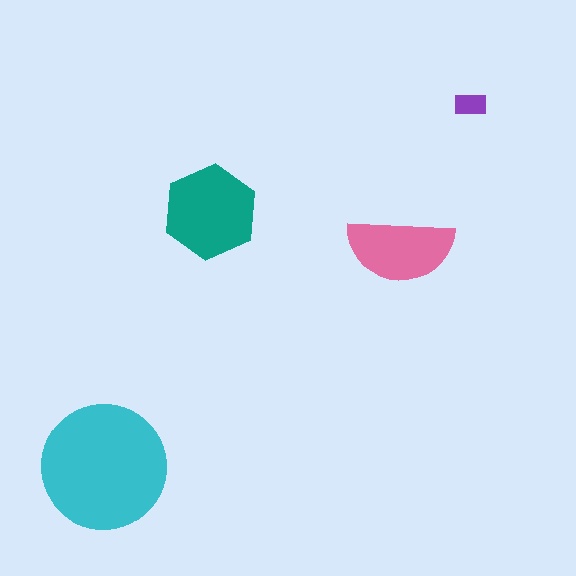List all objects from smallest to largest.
The purple rectangle, the pink semicircle, the teal hexagon, the cyan circle.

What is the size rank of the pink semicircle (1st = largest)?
3rd.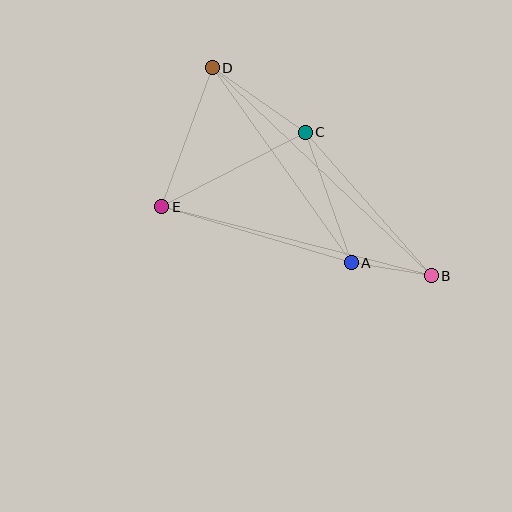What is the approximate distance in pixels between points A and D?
The distance between A and D is approximately 239 pixels.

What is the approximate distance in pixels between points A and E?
The distance between A and E is approximately 197 pixels.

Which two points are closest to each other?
Points A and B are closest to each other.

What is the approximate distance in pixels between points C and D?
The distance between C and D is approximately 113 pixels.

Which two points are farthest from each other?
Points B and D are farthest from each other.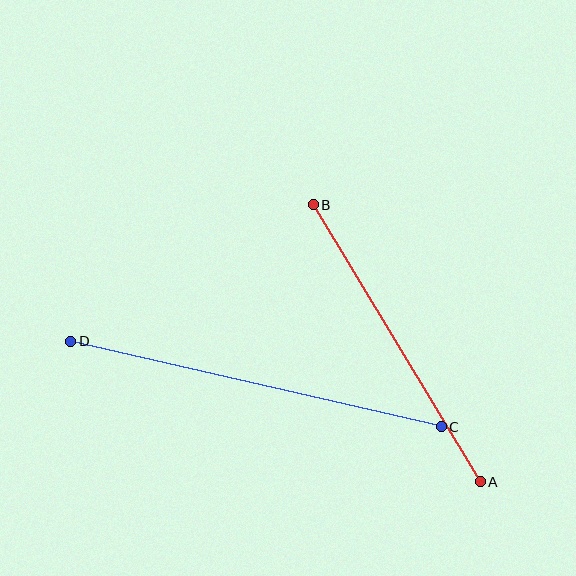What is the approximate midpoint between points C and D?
The midpoint is at approximately (256, 384) pixels.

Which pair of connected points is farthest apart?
Points C and D are farthest apart.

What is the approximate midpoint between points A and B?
The midpoint is at approximately (397, 343) pixels.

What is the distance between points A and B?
The distance is approximately 323 pixels.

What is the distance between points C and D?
The distance is approximately 381 pixels.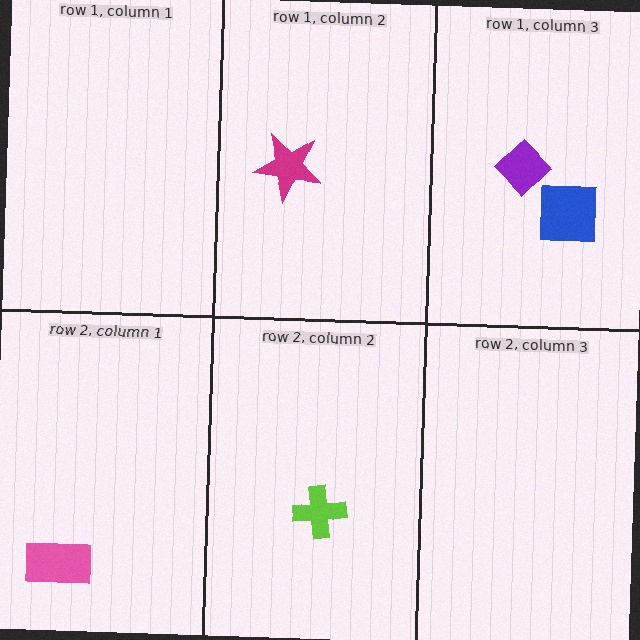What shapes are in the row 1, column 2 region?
The magenta star.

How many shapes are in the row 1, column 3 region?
2.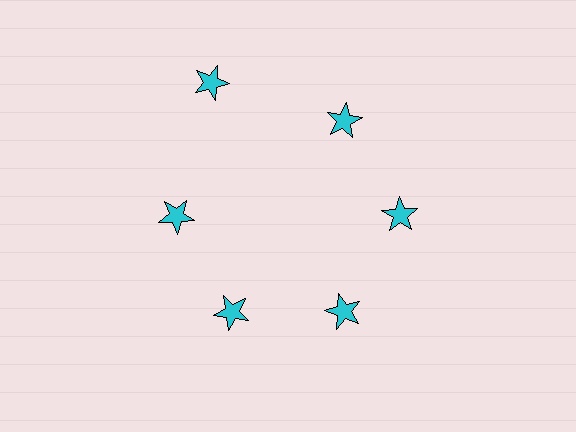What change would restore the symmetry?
The symmetry would be restored by moving it inward, back onto the ring so that all 6 stars sit at equal angles and equal distance from the center.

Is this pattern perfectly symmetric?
No. The 6 cyan stars are arranged in a ring, but one element near the 11 o'clock position is pushed outward from the center, breaking the 6-fold rotational symmetry.